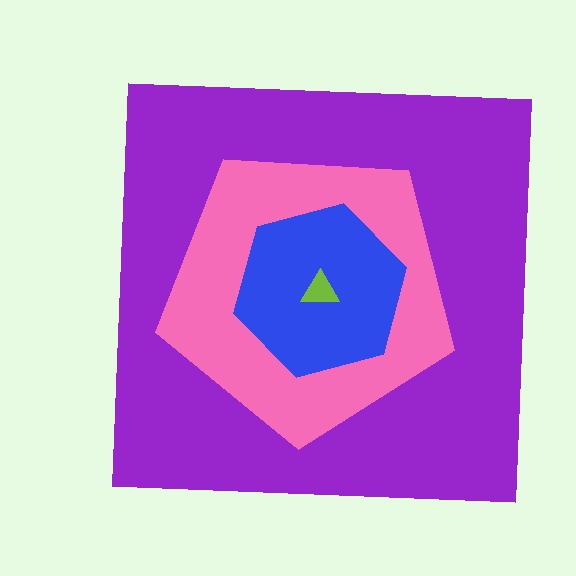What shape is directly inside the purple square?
The pink pentagon.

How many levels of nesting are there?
4.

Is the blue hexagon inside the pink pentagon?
Yes.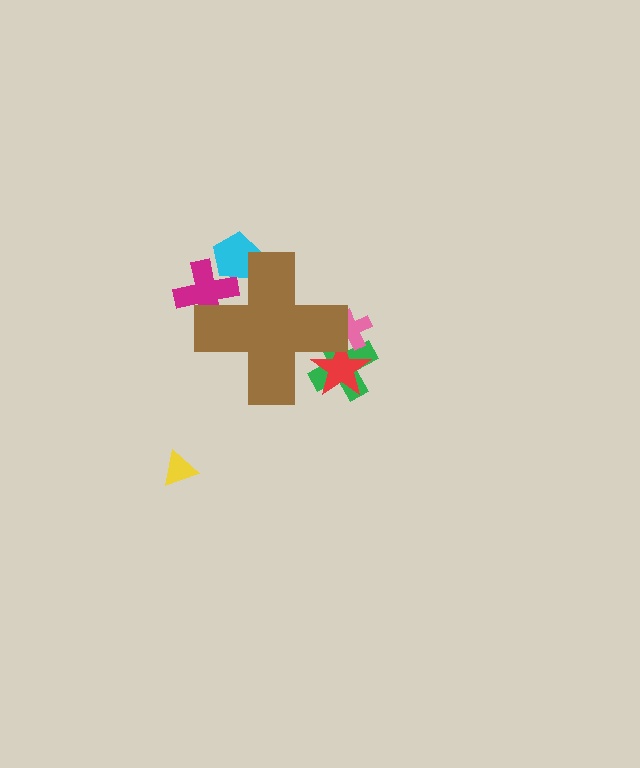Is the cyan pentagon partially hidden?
Yes, the cyan pentagon is partially hidden behind the brown cross.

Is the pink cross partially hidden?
Yes, the pink cross is partially hidden behind the brown cross.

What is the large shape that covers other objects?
A brown cross.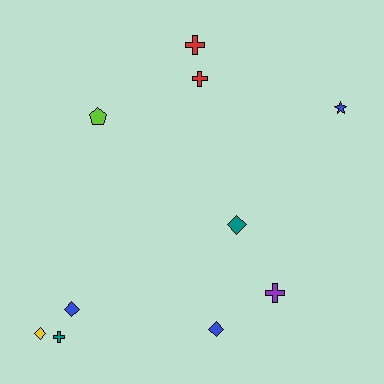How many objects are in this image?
There are 10 objects.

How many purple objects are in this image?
There is 1 purple object.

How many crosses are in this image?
There are 4 crosses.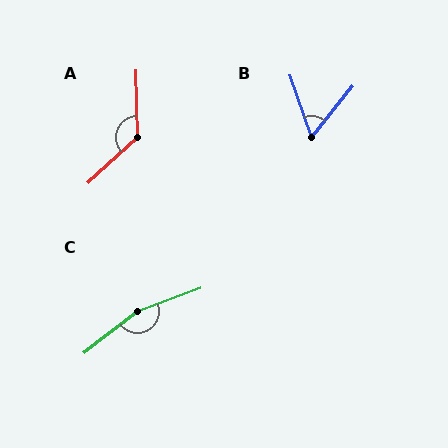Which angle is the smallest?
B, at approximately 58 degrees.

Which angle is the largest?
C, at approximately 163 degrees.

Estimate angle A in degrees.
Approximately 132 degrees.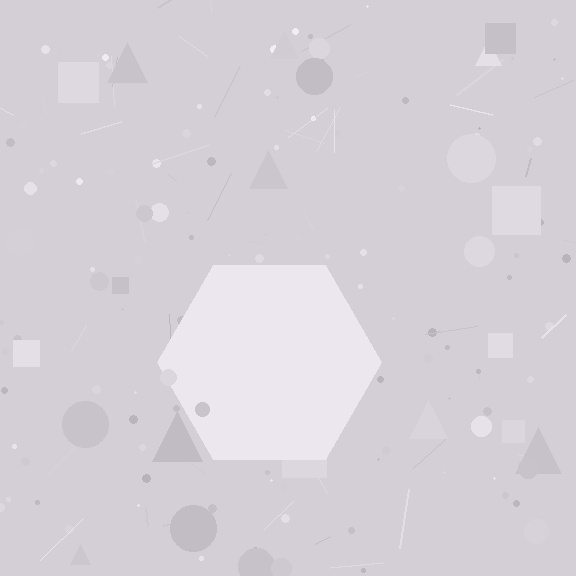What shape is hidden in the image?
A hexagon is hidden in the image.